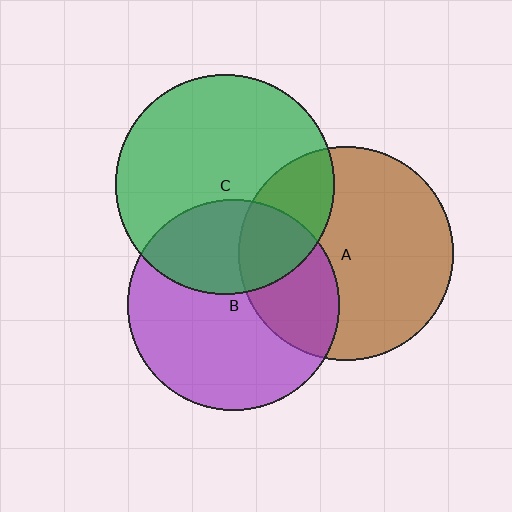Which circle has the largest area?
Circle C (green).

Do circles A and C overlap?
Yes.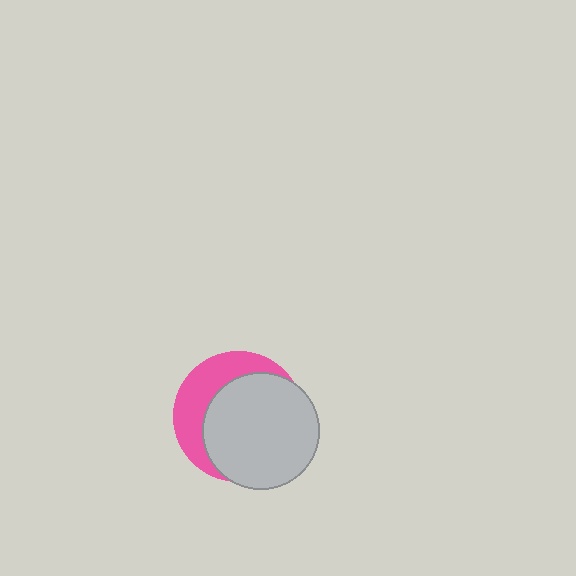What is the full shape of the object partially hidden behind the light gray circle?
The partially hidden object is a pink circle.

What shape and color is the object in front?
The object in front is a light gray circle.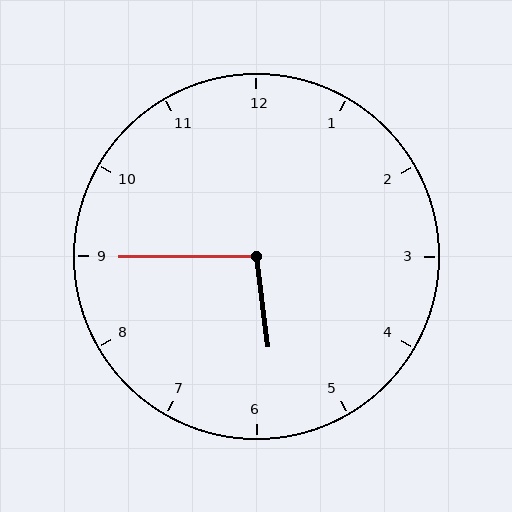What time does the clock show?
5:45.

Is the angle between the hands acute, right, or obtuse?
It is obtuse.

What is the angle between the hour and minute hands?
Approximately 98 degrees.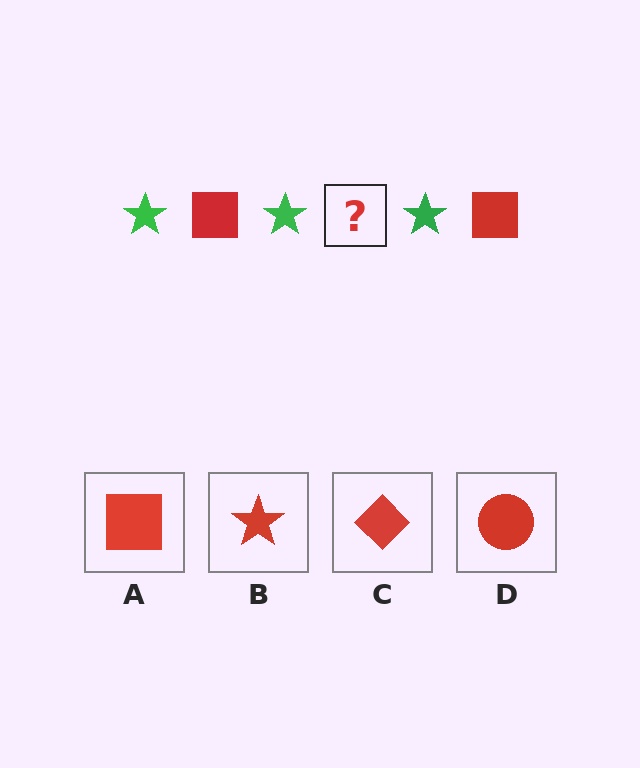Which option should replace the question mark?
Option A.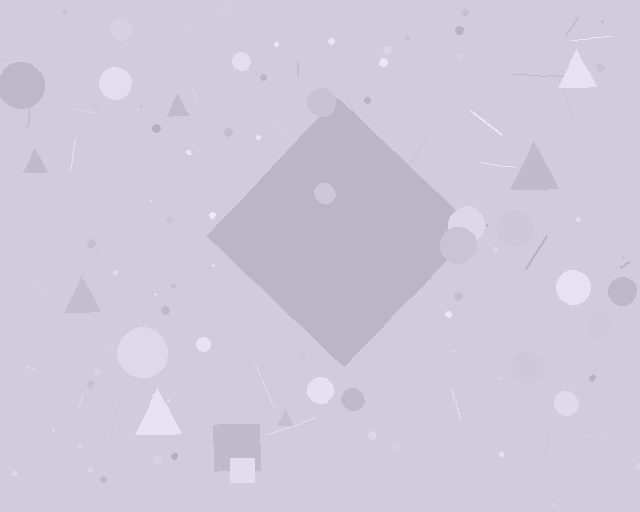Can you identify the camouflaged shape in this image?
The camouflaged shape is a diamond.